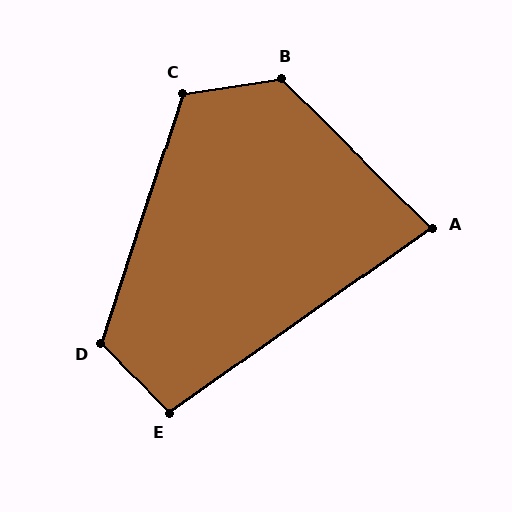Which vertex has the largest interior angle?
B, at approximately 127 degrees.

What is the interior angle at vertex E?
Approximately 100 degrees (obtuse).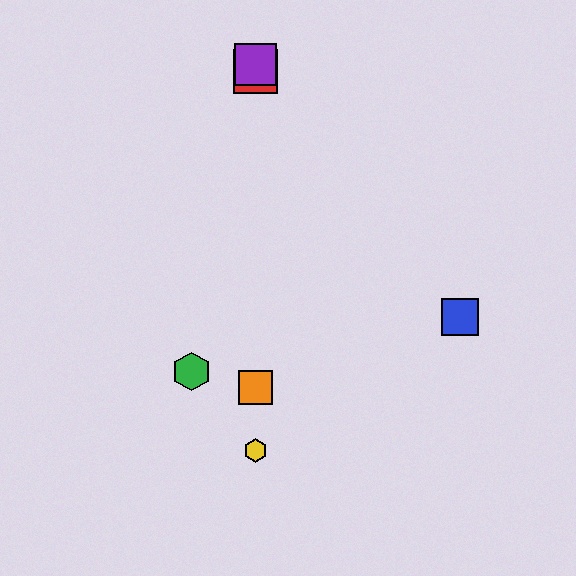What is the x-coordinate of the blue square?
The blue square is at x≈460.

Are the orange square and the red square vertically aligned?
Yes, both are at x≈256.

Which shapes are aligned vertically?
The red square, the yellow hexagon, the purple square, the orange square are aligned vertically.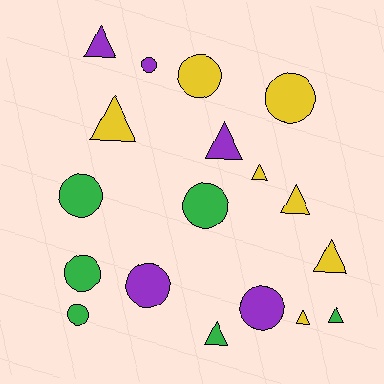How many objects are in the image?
There are 18 objects.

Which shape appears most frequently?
Triangle, with 9 objects.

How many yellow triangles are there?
There are 5 yellow triangles.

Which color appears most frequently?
Yellow, with 7 objects.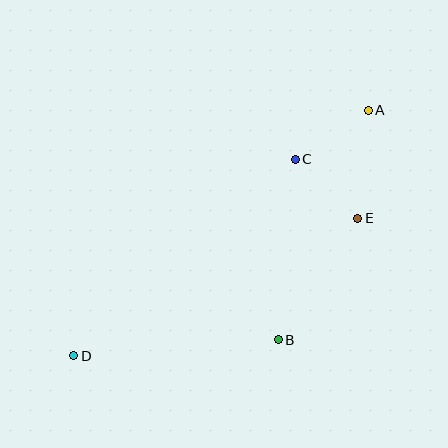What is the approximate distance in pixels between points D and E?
The distance between D and E is approximately 316 pixels.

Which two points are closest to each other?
Points C and E are closest to each other.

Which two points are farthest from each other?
Points A and D are farthest from each other.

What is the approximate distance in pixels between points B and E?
The distance between B and E is approximately 145 pixels.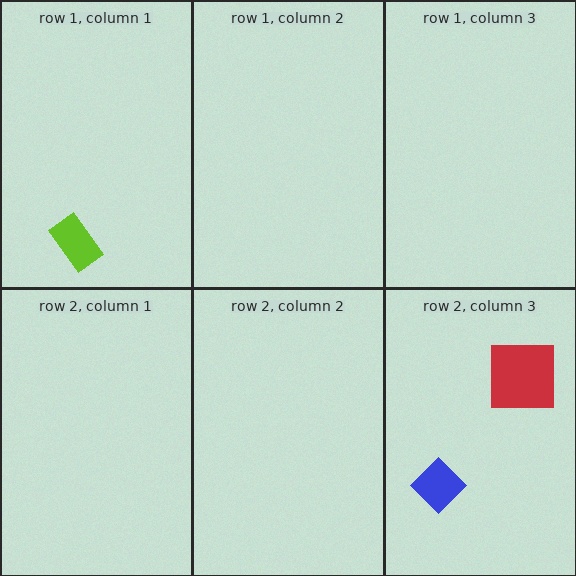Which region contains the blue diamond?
The row 2, column 3 region.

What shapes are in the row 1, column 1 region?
The lime rectangle.